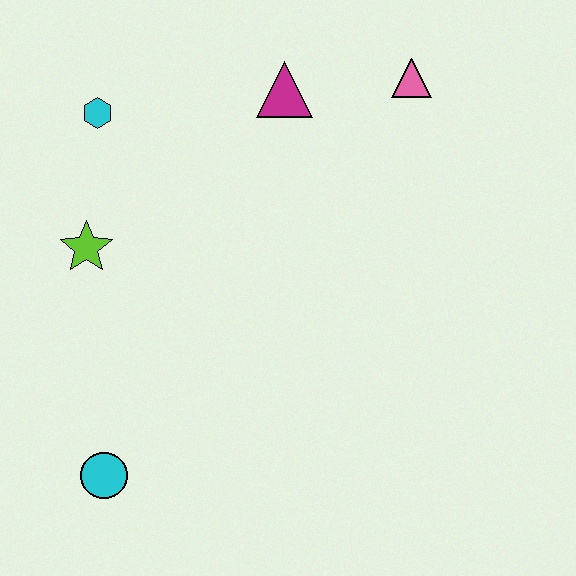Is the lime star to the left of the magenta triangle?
Yes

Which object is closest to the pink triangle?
The magenta triangle is closest to the pink triangle.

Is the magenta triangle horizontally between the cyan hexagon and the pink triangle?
Yes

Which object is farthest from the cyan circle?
The pink triangle is farthest from the cyan circle.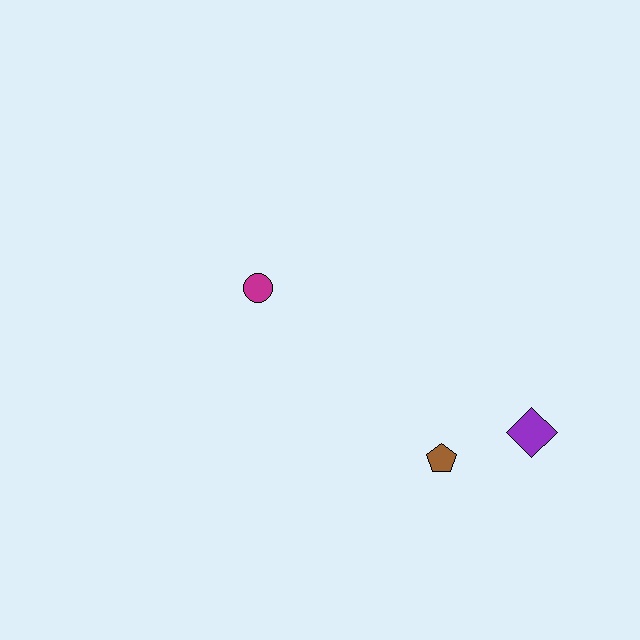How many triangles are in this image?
There are no triangles.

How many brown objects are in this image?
There is 1 brown object.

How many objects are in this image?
There are 3 objects.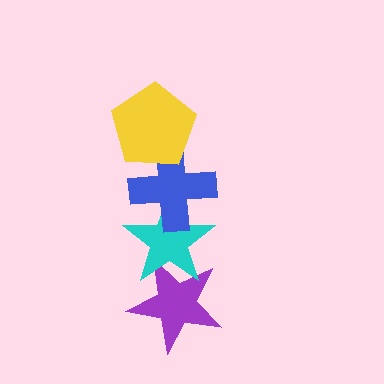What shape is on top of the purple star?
The cyan star is on top of the purple star.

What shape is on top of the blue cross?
The yellow pentagon is on top of the blue cross.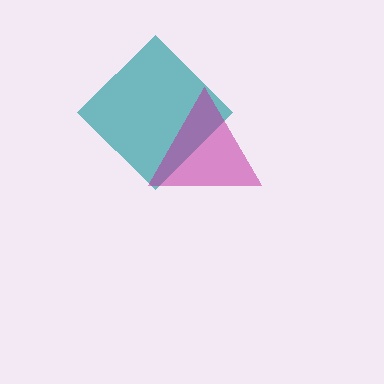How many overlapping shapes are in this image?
There are 2 overlapping shapes in the image.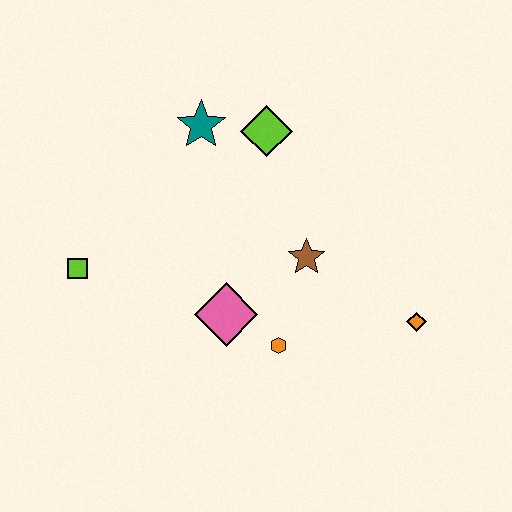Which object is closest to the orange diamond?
The brown star is closest to the orange diamond.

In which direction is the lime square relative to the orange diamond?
The lime square is to the left of the orange diamond.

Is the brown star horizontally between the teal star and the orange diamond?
Yes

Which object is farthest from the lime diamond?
The orange diamond is farthest from the lime diamond.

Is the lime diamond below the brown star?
No